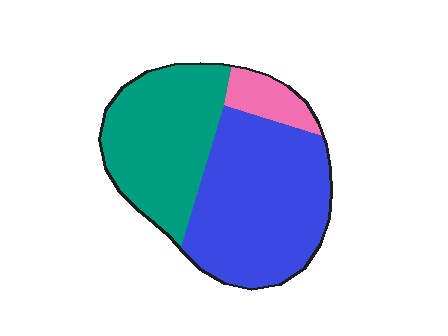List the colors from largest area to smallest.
From largest to smallest: blue, teal, pink.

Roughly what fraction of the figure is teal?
Teal covers 39% of the figure.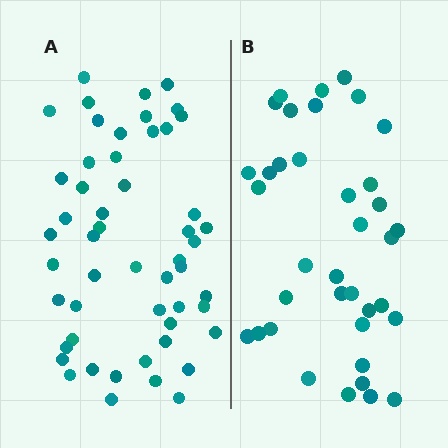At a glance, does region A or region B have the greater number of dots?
Region A (the left region) has more dots.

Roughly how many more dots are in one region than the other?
Region A has approximately 15 more dots than region B.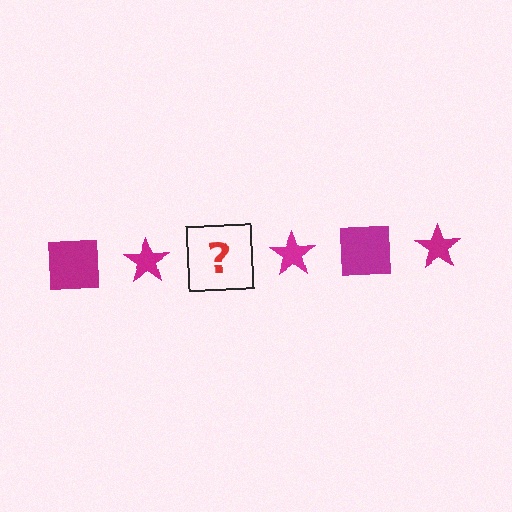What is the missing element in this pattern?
The missing element is a magenta square.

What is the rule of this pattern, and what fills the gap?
The rule is that the pattern cycles through square, star shapes in magenta. The gap should be filled with a magenta square.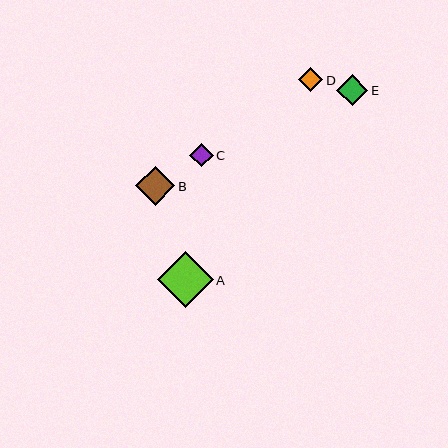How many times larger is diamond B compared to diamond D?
Diamond B is approximately 1.6 times the size of diamond D.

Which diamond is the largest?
Diamond A is the largest with a size of approximately 56 pixels.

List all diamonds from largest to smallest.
From largest to smallest: A, B, E, D, C.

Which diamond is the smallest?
Diamond C is the smallest with a size of approximately 24 pixels.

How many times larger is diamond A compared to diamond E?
Diamond A is approximately 1.8 times the size of diamond E.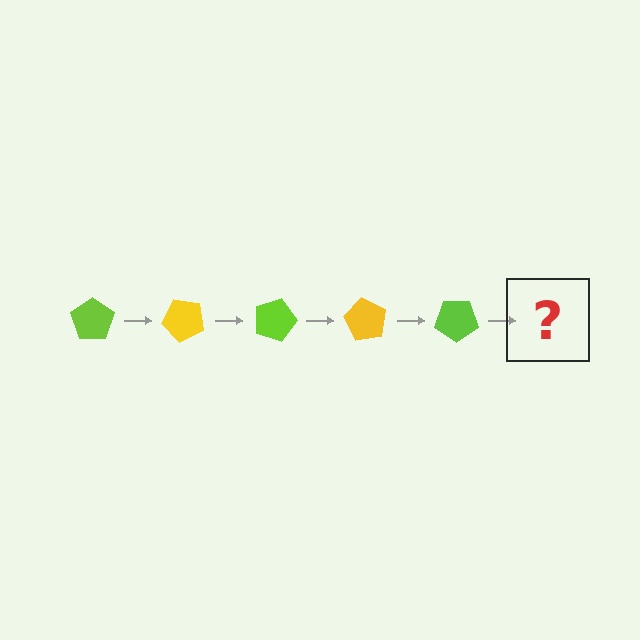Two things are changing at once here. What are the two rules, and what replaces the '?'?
The two rules are that it rotates 45 degrees each step and the color cycles through lime and yellow. The '?' should be a yellow pentagon, rotated 225 degrees from the start.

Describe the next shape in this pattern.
It should be a yellow pentagon, rotated 225 degrees from the start.